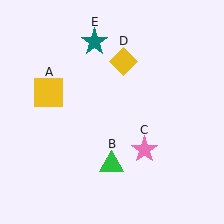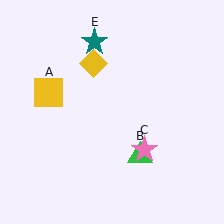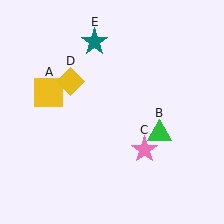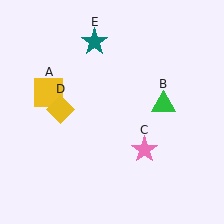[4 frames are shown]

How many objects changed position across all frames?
2 objects changed position: green triangle (object B), yellow diamond (object D).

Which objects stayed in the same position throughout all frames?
Yellow square (object A) and pink star (object C) and teal star (object E) remained stationary.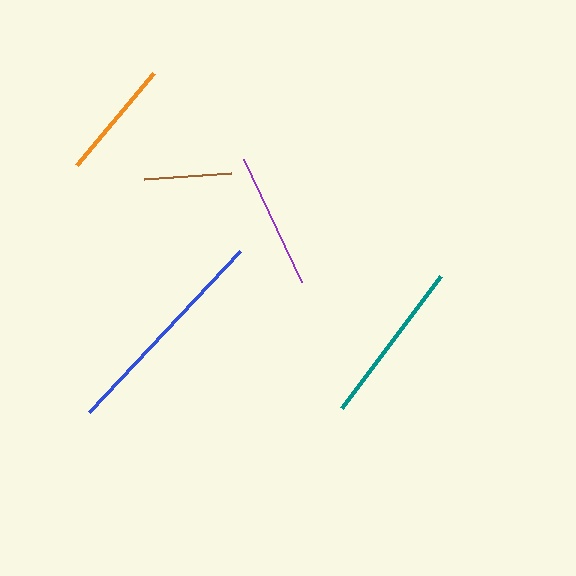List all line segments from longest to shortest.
From longest to shortest: blue, teal, purple, orange, brown.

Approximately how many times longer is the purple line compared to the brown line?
The purple line is approximately 1.6 times the length of the brown line.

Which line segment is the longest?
The blue line is the longest at approximately 220 pixels.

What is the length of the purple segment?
The purple segment is approximately 136 pixels long.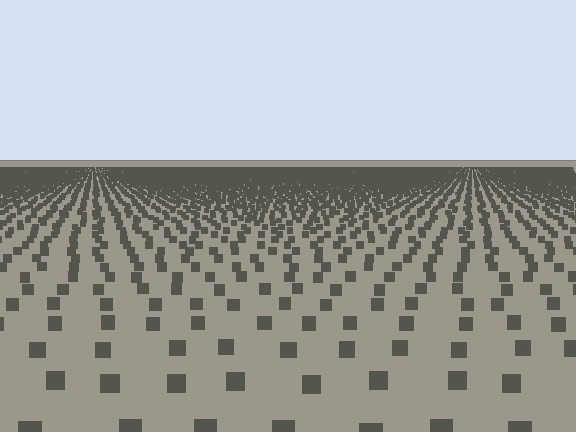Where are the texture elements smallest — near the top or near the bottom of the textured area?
Near the top.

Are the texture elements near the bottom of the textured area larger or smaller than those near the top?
Larger. Near the bottom, elements are closer to the viewer and appear at a bigger on-screen size.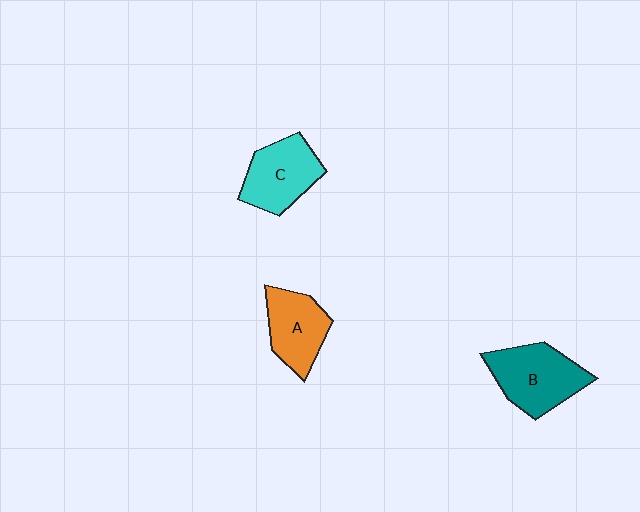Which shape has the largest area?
Shape B (teal).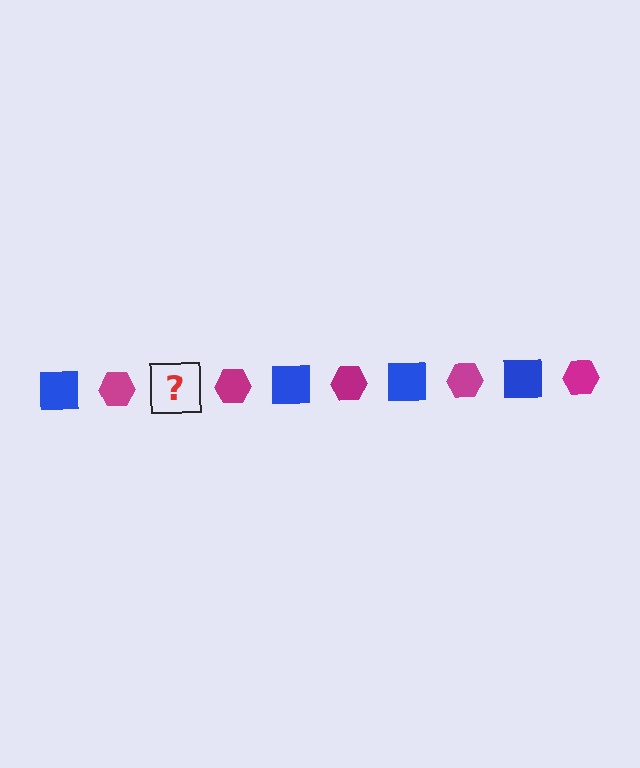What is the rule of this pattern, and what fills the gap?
The rule is that the pattern alternates between blue square and magenta hexagon. The gap should be filled with a blue square.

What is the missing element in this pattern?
The missing element is a blue square.